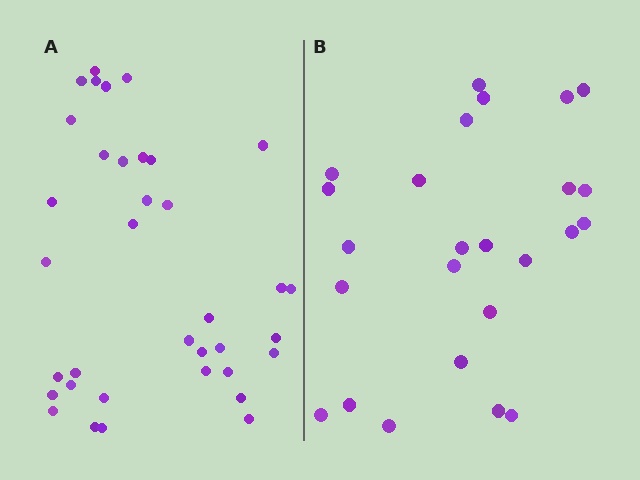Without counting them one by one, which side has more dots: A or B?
Region A (the left region) has more dots.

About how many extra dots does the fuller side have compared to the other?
Region A has roughly 12 or so more dots than region B.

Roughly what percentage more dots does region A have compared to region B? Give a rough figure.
About 45% more.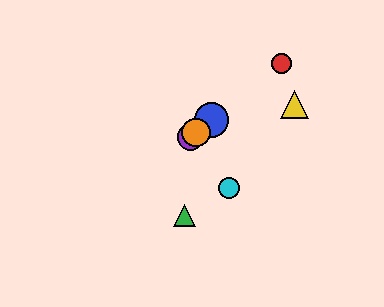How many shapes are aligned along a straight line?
4 shapes (the red circle, the blue circle, the purple circle, the orange circle) are aligned along a straight line.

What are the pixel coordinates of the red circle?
The red circle is at (281, 64).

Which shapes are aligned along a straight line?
The red circle, the blue circle, the purple circle, the orange circle are aligned along a straight line.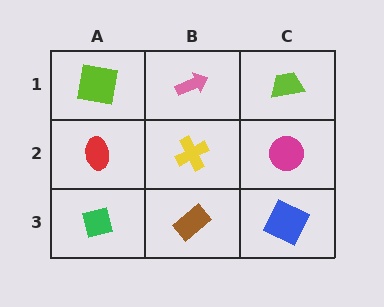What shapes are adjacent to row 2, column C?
A lime trapezoid (row 1, column C), a blue square (row 3, column C), a yellow cross (row 2, column B).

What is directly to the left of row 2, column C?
A yellow cross.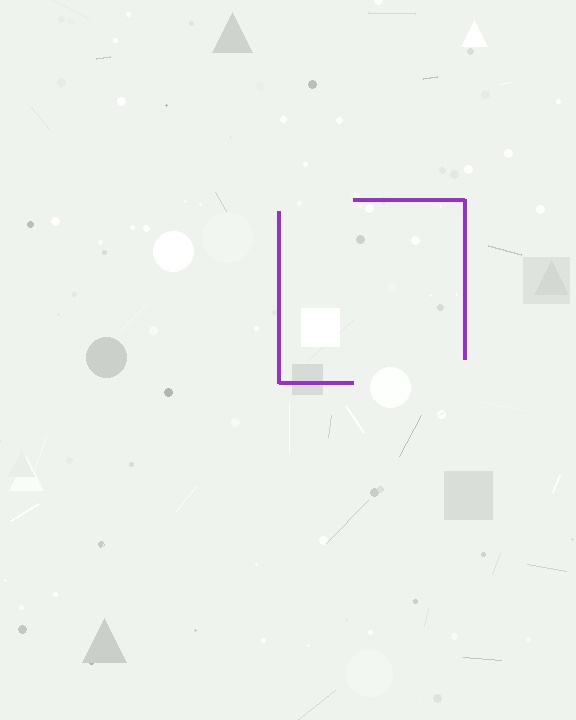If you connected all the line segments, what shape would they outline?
They would outline a square.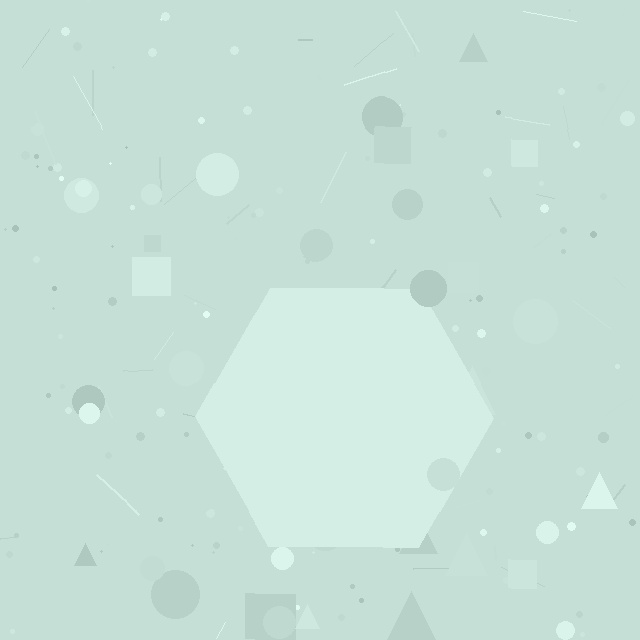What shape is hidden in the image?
A hexagon is hidden in the image.